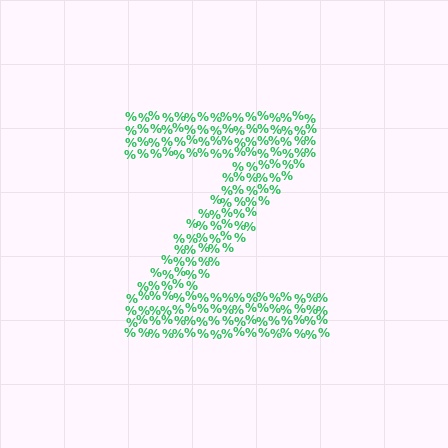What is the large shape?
The large shape is the letter Z.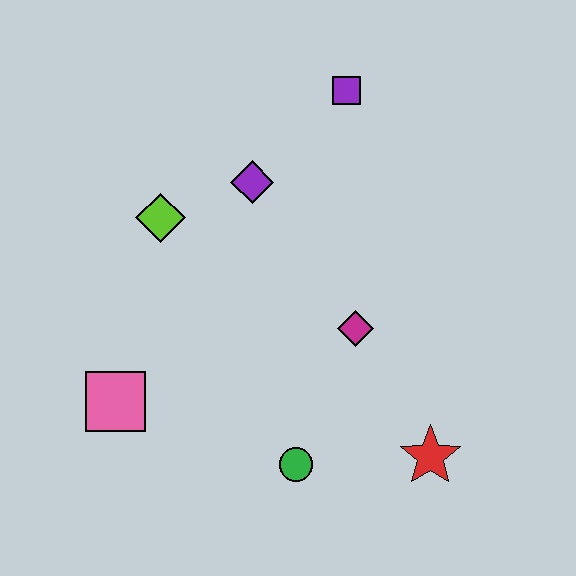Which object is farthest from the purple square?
The pink square is farthest from the purple square.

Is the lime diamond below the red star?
No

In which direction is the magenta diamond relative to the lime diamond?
The magenta diamond is to the right of the lime diamond.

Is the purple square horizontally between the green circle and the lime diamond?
No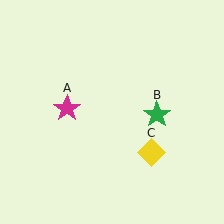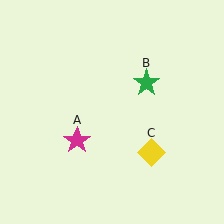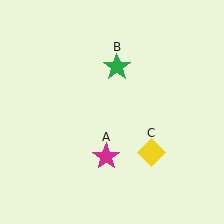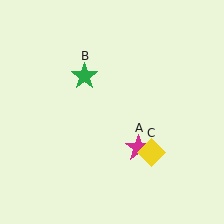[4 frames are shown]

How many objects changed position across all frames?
2 objects changed position: magenta star (object A), green star (object B).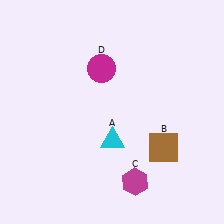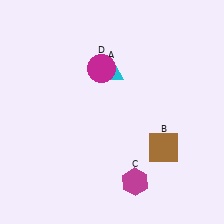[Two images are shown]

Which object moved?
The cyan triangle (A) moved up.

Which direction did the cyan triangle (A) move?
The cyan triangle (A) moved up.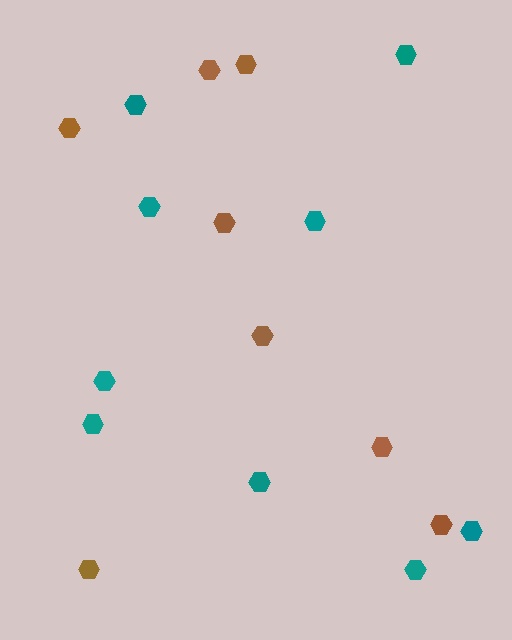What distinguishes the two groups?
There are 2 groups: one group of brown hexagons (8) and one group of teal hexagons (9).